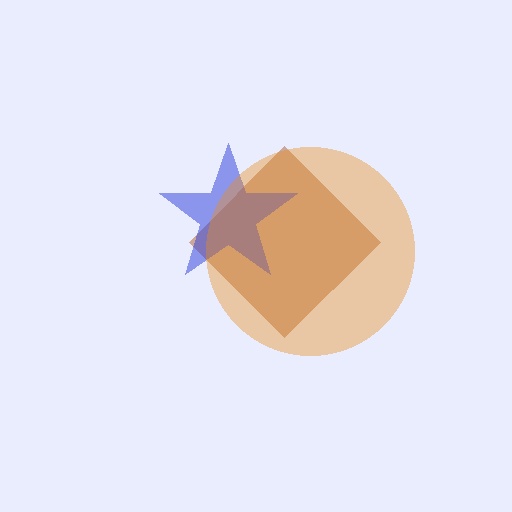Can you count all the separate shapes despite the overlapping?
Yes, there are 3 separate shapes.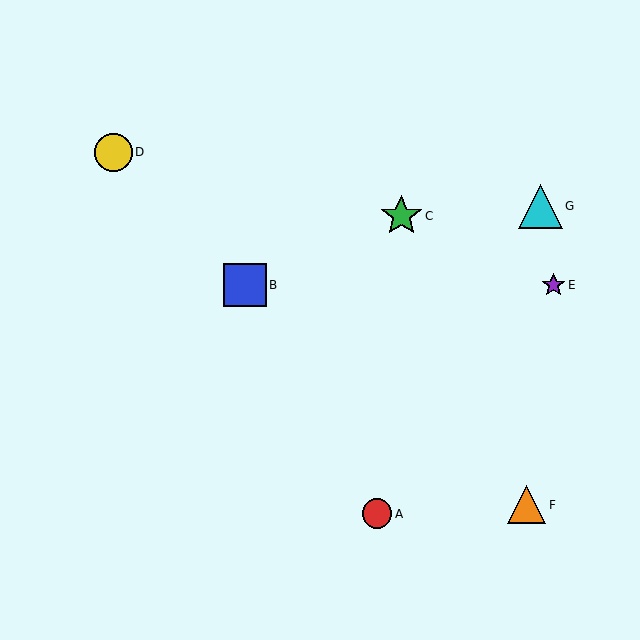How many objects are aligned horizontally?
2 objects (B, E) are aligned horizontally.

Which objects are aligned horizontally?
Objects B, E are aligned horizontally.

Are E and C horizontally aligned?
No, E is at y≈285 and C is at y≈216.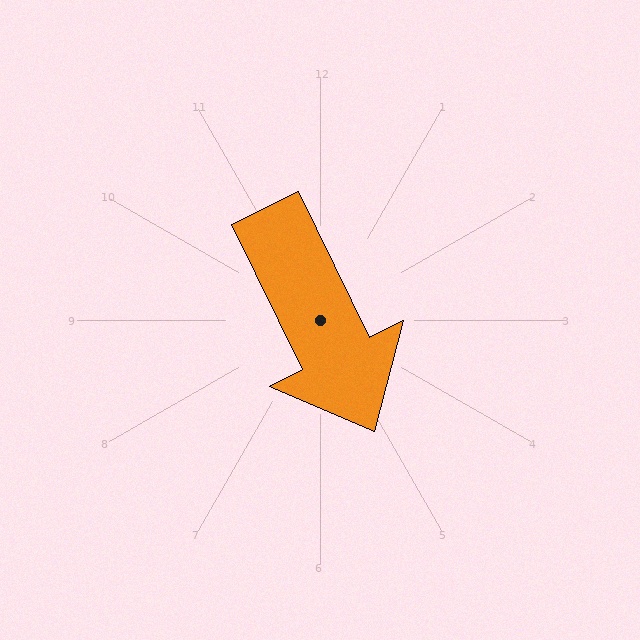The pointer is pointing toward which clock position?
Roughly 5 o'clock.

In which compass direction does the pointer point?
Southeast.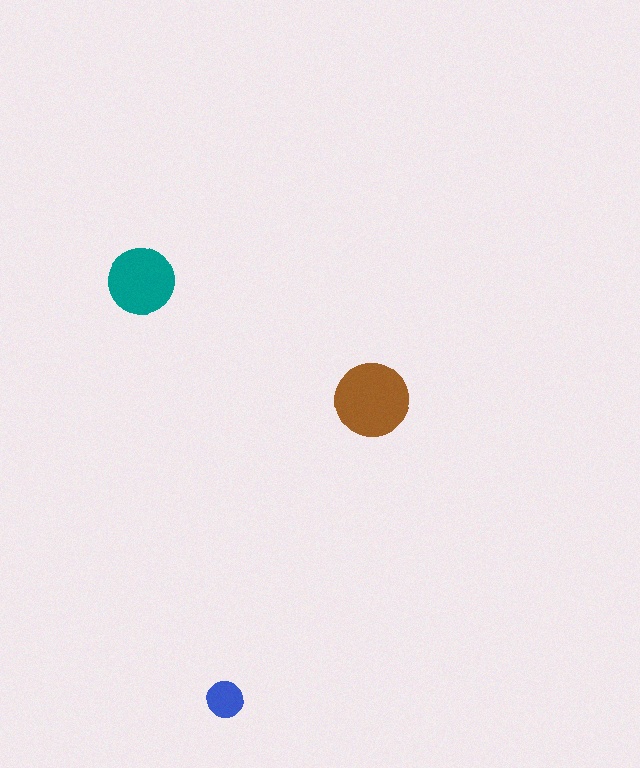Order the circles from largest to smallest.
the brown one, the teal one, the blue one.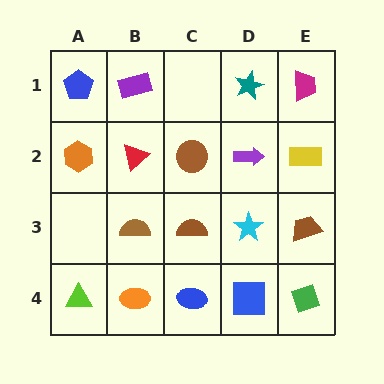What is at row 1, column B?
A purple rectangle.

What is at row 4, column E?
A green diamond.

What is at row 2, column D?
A purple arrow.